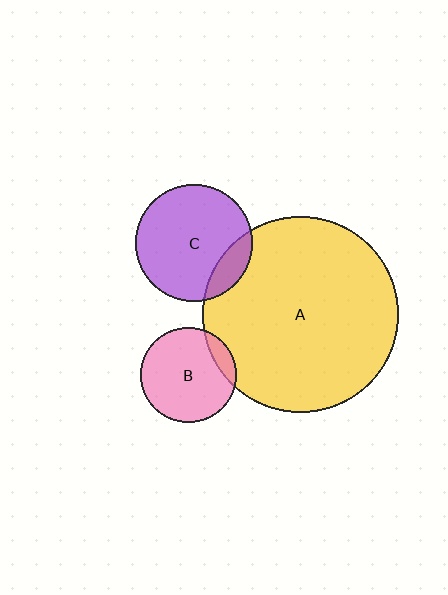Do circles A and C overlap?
Yes.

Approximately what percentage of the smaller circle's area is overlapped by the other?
Approximately 15%.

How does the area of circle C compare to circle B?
Approximately 1.5 times.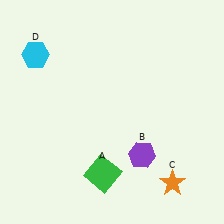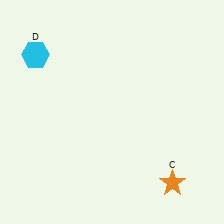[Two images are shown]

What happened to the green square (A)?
The green square (A) was removed in Image 2. It was in the bottom-left area of Image 1.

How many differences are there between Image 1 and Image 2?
There are 2 differences between the two images.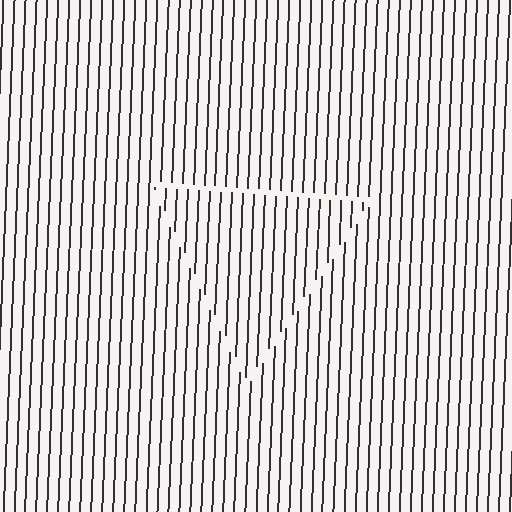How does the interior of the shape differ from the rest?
The interior of the shape contains the same grating, shifted by half a period — the contour is defined by the phase discontinuity where line-ends from the inner and outer gratings abut.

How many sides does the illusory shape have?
3 sides — the line-ends trace a triangle.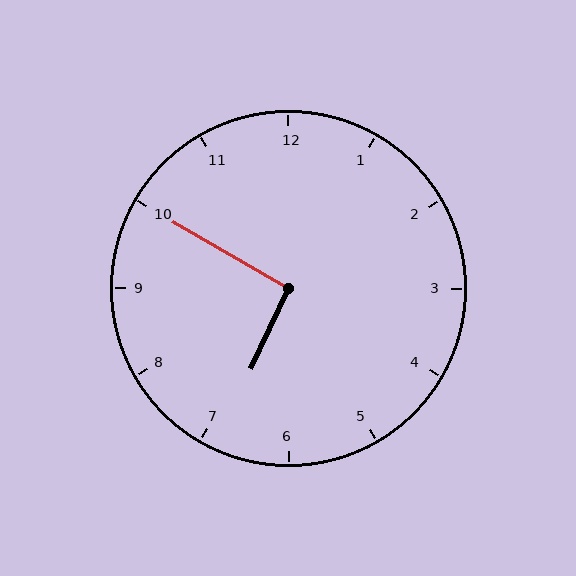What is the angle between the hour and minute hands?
Approximately 95 degrees.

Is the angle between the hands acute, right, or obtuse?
It is right.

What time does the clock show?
6:50.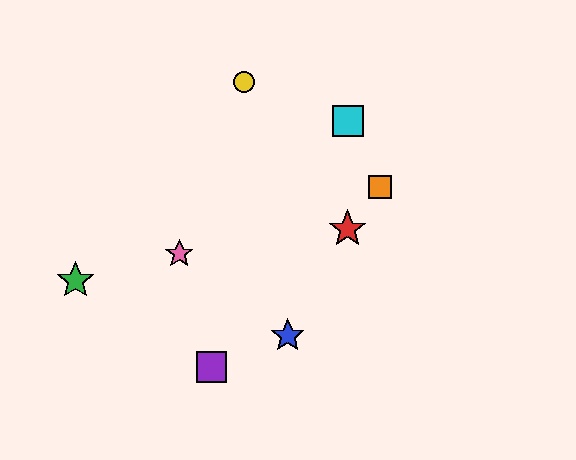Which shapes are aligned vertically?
The red star, the cyan square are aligned vertically.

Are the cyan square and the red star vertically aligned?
Yes, both are at x≈348.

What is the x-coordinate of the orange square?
The orange square is at x≈380.